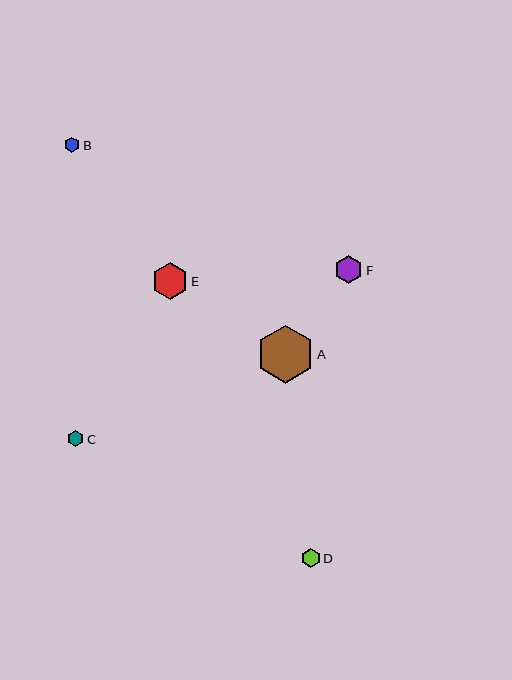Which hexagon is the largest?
Hexagon A is the largest with a size of approximately 58 pixels.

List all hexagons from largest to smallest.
From largest to smallest: A, E, F, D, C, B.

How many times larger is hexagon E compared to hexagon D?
Hexagon E is approximately 1.9 times the size of hexagon D.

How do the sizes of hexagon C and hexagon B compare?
Hexagon C and hexagon B are approximately the same size.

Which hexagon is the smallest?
Hexagon B is the smallest with a size of approximately 16 pixels.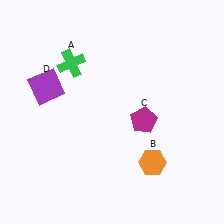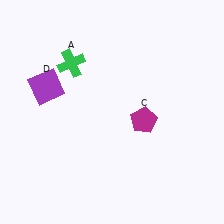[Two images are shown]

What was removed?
The orange hexagon (B) was removed in Image 2.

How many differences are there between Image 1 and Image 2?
There is 1 difference between the two images.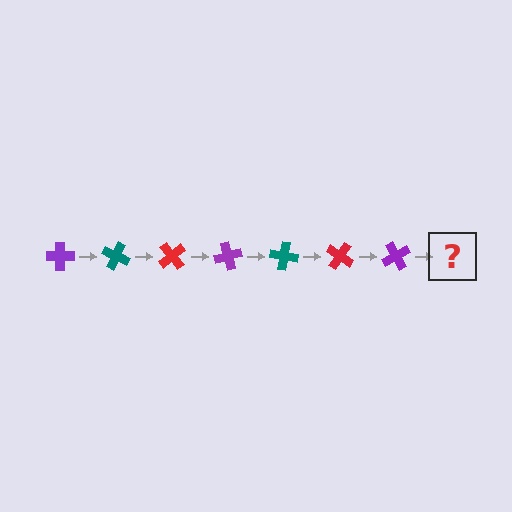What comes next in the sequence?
The next element should be a teal cross, rotated 175 degrees from the start.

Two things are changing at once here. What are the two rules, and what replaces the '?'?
The two rules are that it rotates 25 degrees each step and the color cycles through purple, teal, and red. The '?' should be a teal cross, rotated 175 degrees from the start.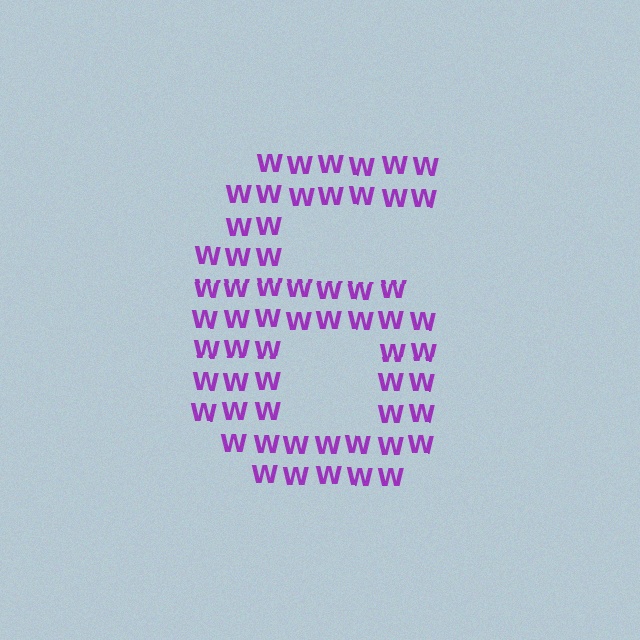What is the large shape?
The large shape is the digit 6.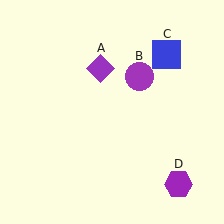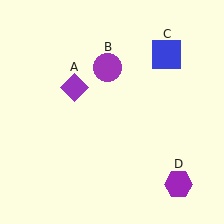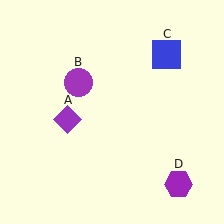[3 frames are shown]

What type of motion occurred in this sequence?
The purple diamond (object A), purple circle (object B) rotated counterclockwise around the center of the scene.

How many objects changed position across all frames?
2 objects changed position: purple diamond (object A), purple circle (object B).